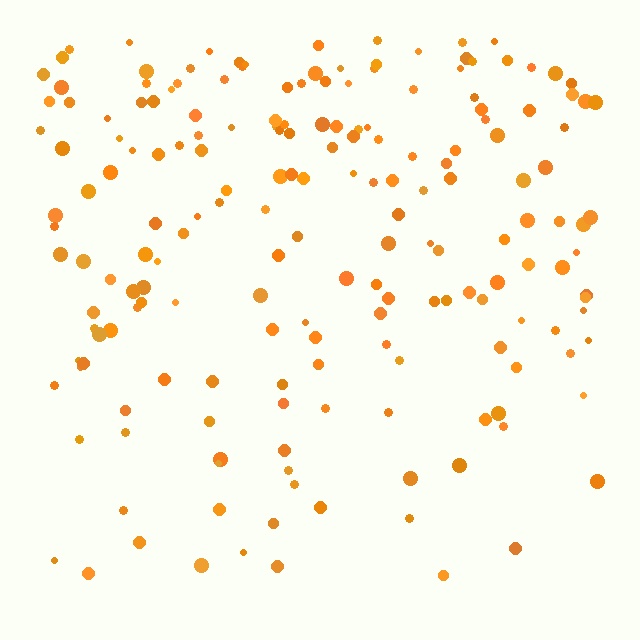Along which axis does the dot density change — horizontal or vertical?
Vertical.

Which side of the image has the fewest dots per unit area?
The bottom.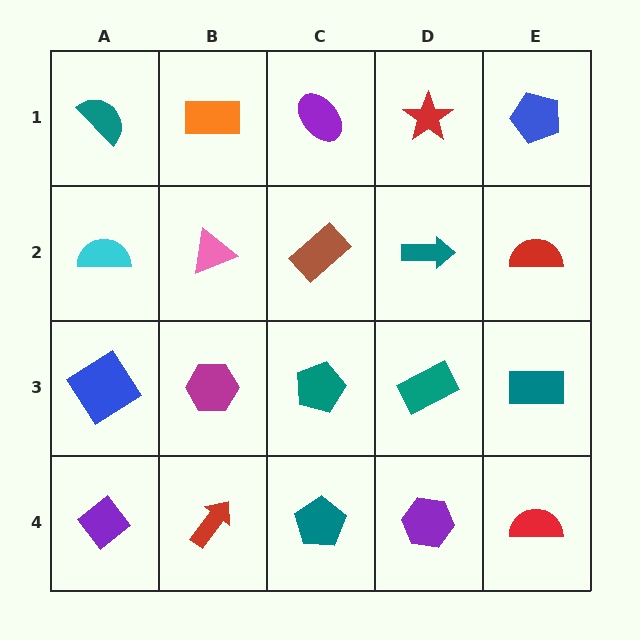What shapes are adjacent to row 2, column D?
A red star (row 1, column D), a teal rectangle (row 3, column D), a brown rectangle (row 2, column C), a red semicircle (row 2, column E).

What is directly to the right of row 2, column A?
A pink triangle.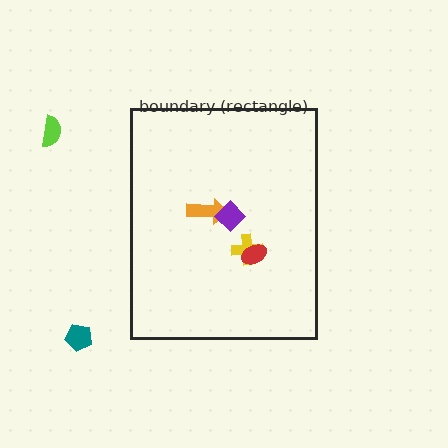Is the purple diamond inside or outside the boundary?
Inside.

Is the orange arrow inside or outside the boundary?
Inside.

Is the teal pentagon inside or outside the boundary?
Outside.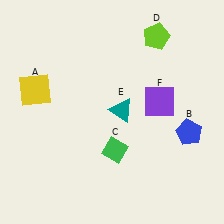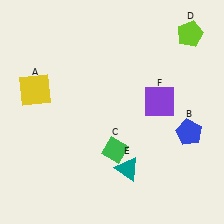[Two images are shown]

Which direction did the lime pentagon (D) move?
The lime pentagon (D) moved right.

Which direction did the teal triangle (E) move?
The teal triangle (E) moved down.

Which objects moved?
The objects that moved are: the lime pentagon (D), the teal triangle (E).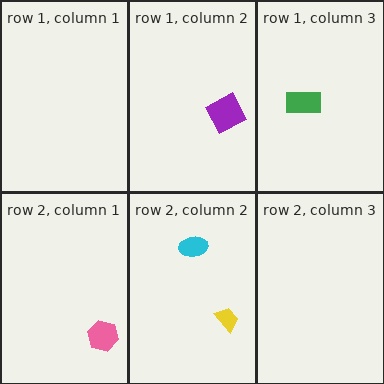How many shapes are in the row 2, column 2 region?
2.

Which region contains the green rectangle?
The row 1, column 3 region.